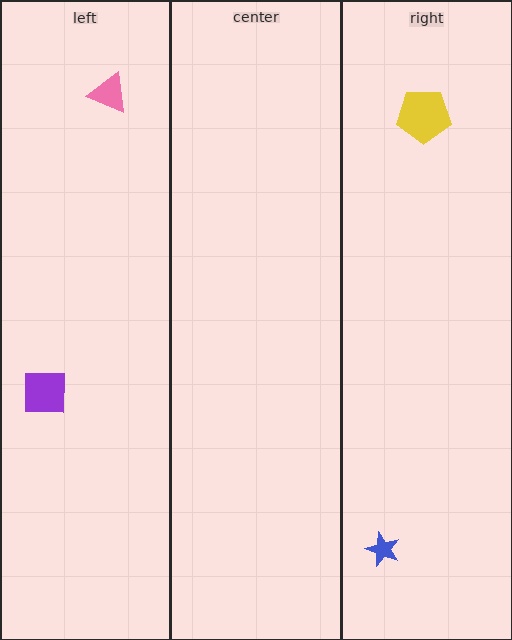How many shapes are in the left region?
2.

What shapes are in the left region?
The purple square, the pink triangle.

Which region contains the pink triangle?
The left region.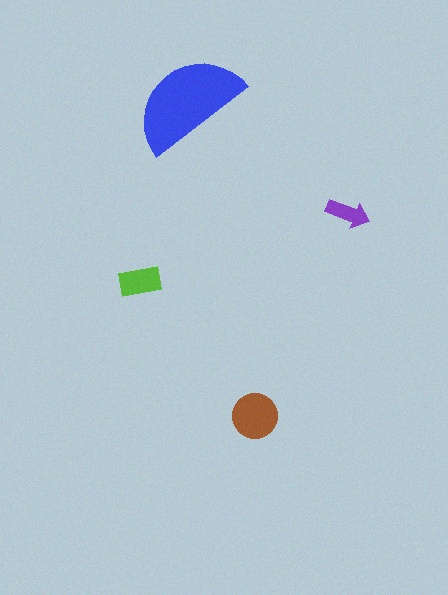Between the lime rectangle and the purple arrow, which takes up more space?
The lime rectangle.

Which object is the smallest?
The purple arrow.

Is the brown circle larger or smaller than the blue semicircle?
Smaller.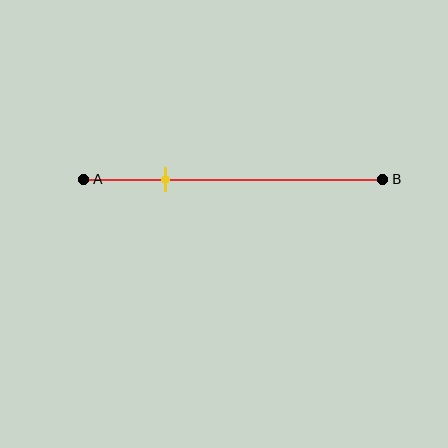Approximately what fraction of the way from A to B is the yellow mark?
The yellow mark is approximately 25% of the way from A to B.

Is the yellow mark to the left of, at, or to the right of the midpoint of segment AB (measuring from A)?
The yellow mark is to the left of the midpoint of segment AB.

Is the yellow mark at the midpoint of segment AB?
No, the mark is at about 25% from A, not at the 50% midpoint.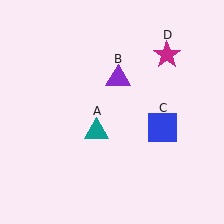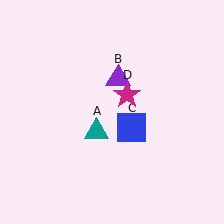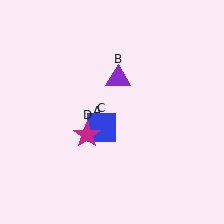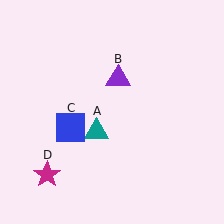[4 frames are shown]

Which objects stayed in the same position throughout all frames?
Teal triangle (object A) and purple triangle (object B) remained stationary.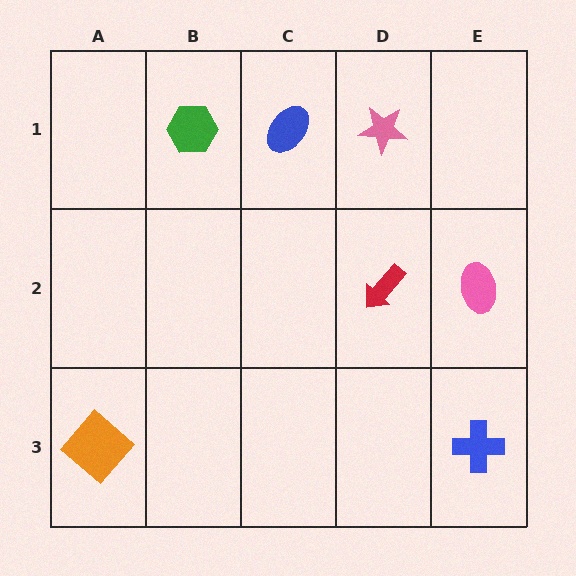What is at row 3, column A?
An orange diamond.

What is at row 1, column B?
A green hexagon.